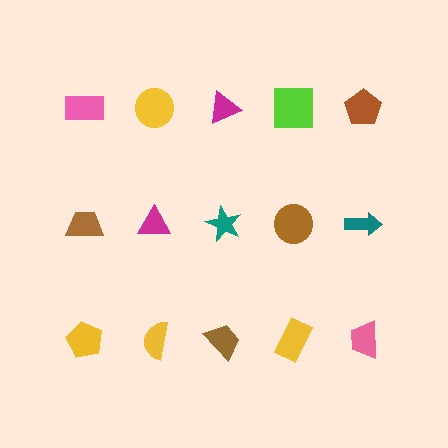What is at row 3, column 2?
A yellow semicircle.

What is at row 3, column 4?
A yellow rectangle.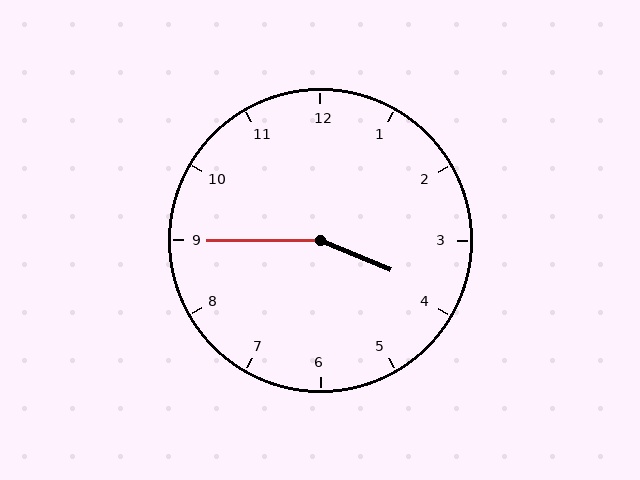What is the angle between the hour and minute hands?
Approximately 158 degrees.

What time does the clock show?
3:45.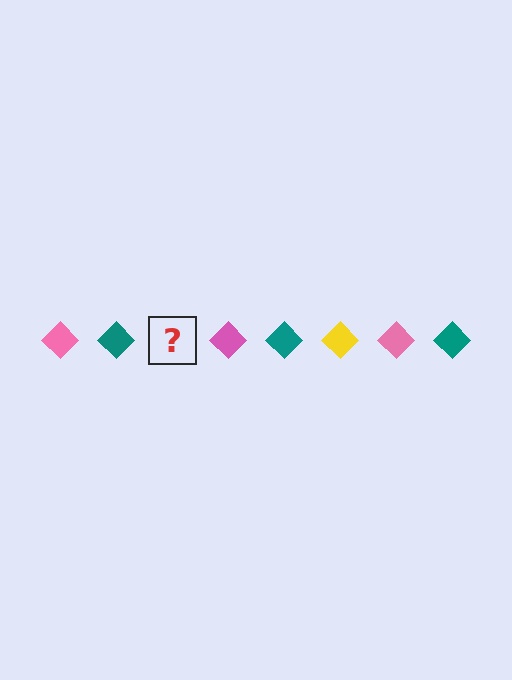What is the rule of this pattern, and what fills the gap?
The rule is that the pattern cycles through pink, teal, yellow diamonds. The gap should be filled with a yellow diamond.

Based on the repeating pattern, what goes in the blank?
The blank should be a yellow diamond.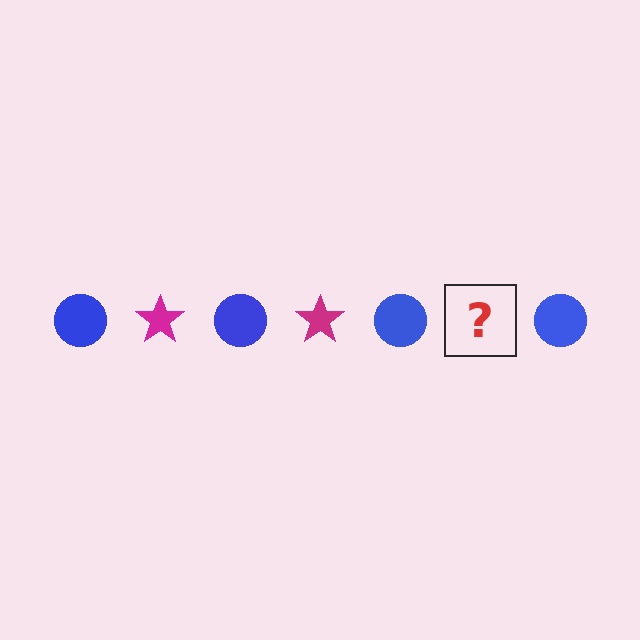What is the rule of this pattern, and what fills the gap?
The rule is that the pattern alternates between blue circle and magenta star. The gap should be filled with a magenta star.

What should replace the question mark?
The question mark should be replaced with a magenta star.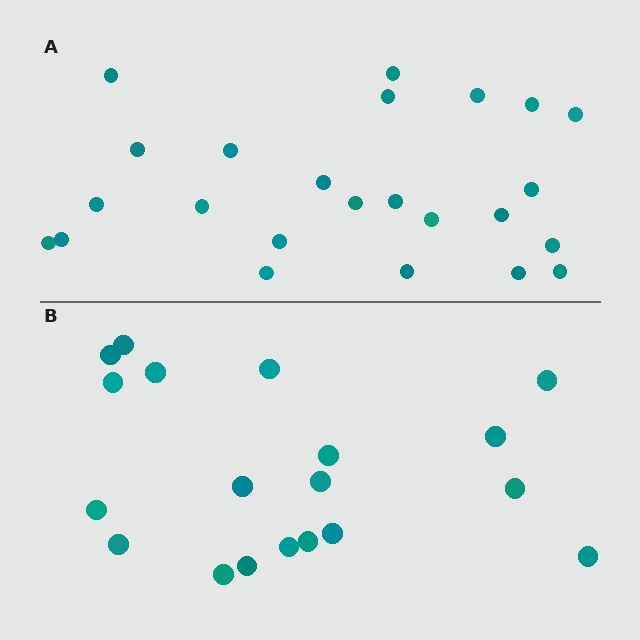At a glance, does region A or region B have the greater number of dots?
Region A (the top region) has more dots.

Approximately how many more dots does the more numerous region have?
Region A has about 5 more dots than region B.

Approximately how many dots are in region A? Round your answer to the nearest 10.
About 20 dots. (The exact count is 24, which rounds to 20.)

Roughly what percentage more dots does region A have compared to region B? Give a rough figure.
About 25% more.